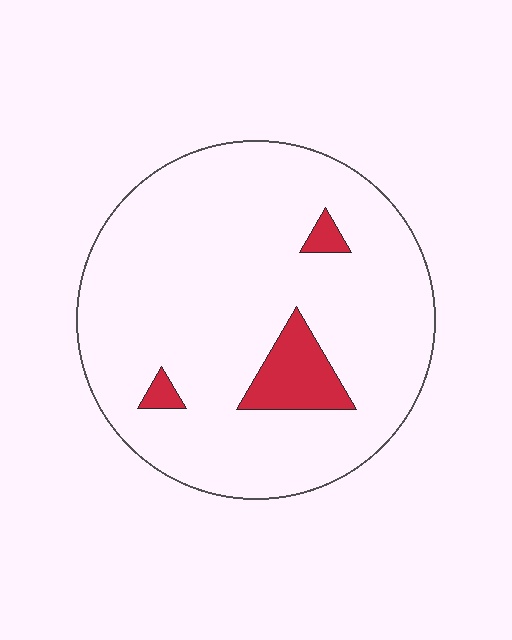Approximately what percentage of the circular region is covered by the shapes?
Approximately 10%.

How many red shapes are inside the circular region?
3.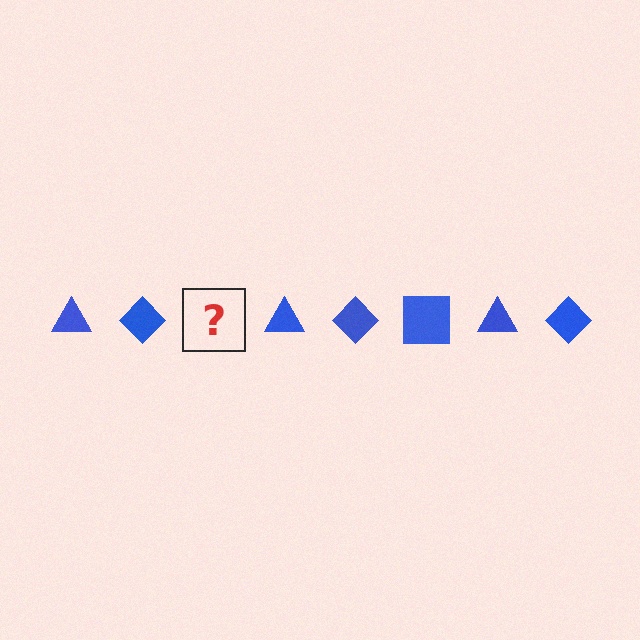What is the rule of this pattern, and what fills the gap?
The rule is that the pattern cycles through triangle, diamond, square shapes in blue. The gap should be filled with a blue square.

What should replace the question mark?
The question mark should be replaced with a blue square.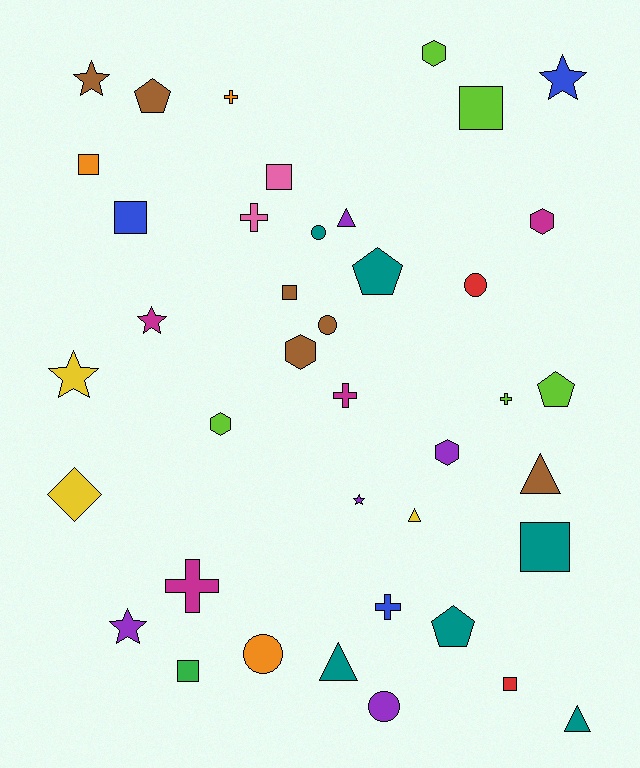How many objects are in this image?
There are 40 objects.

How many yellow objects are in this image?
There are 3 yellow objects.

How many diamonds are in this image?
There is 1 diamond.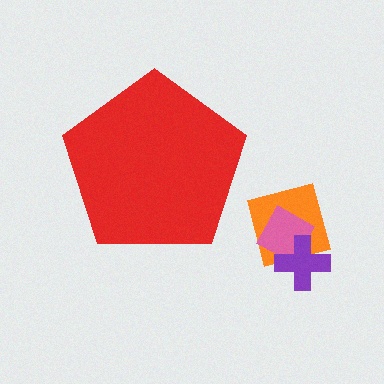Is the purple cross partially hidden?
No, the purple cross is fully visible.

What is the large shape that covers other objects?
A red pentagon.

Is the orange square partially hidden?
No, the orange square is fully visible.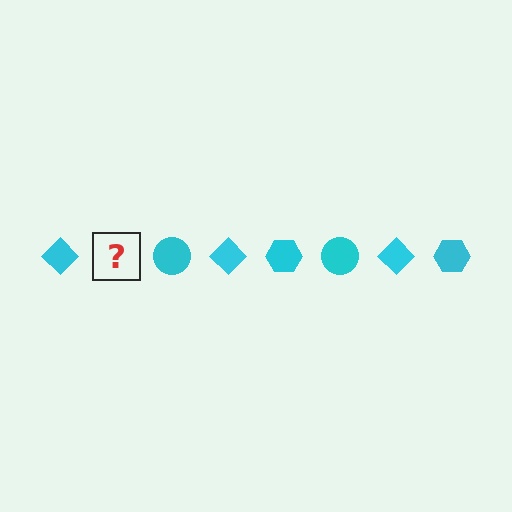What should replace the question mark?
The question mark should be replaced with a cyan hexagon.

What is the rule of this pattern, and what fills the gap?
The rule is that the pattern cycles through diamond, hexagon, circle shapes in cyan. The gap should be filled with a cyan hexagon.